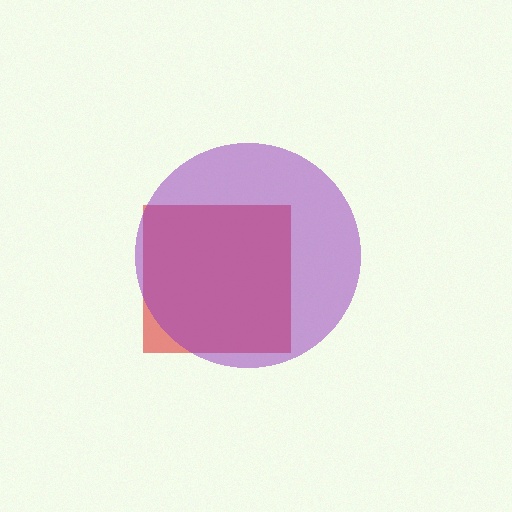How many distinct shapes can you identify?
There are 2 distinct shapes: a red square, a purple circle.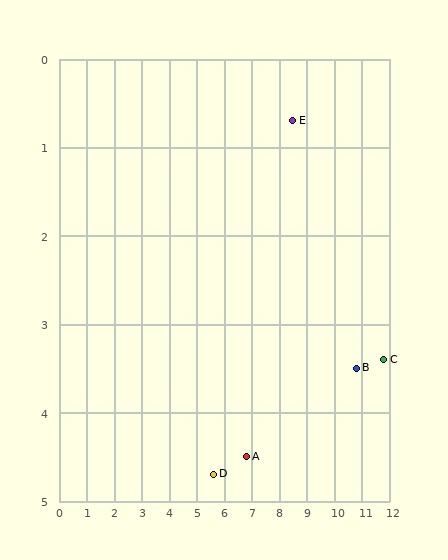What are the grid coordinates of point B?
Point B is at approximately (10.8, 3.5).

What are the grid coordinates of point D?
Point D is at approximately (5.6, 4.7).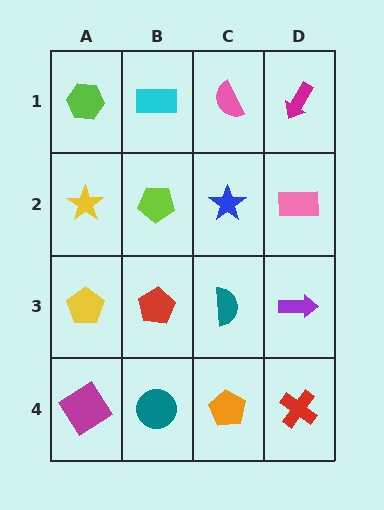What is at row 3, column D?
A purple arrow.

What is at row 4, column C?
An orange pentagon.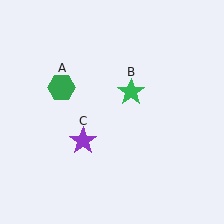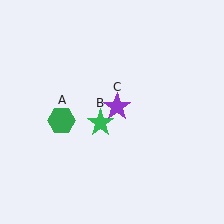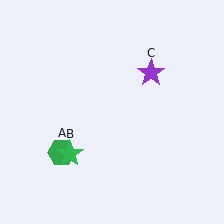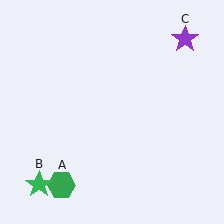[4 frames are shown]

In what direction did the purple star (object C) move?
The purple star (object C) moved up and to the right.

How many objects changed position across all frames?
3 objects changed position: green hexagon (object A), green star (object B), purple star (object C).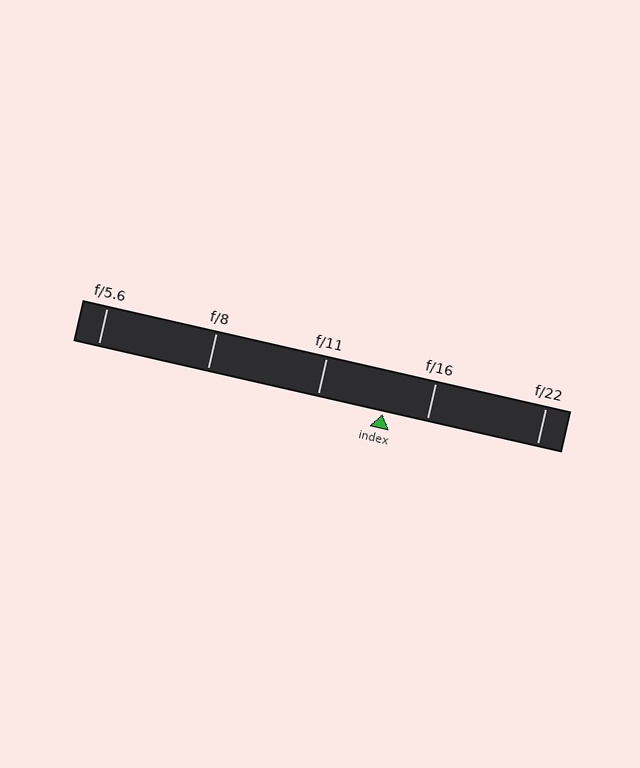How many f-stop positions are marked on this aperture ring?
There are 5 f-stop positions marked.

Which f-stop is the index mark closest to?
The index mark is closest to f/16.